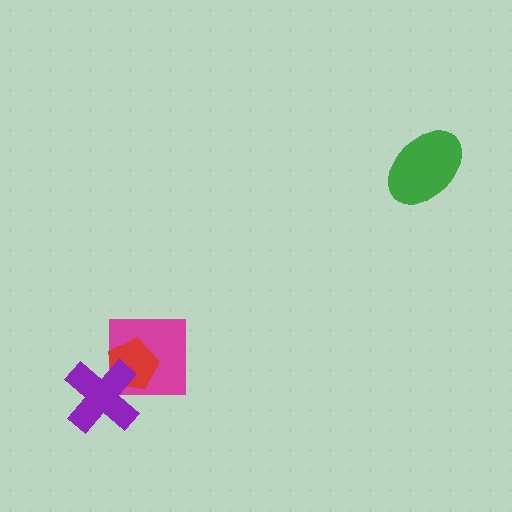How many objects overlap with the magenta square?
2 objects overlap with the magenta square.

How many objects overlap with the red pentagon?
2 objects overlap with the red pentagon.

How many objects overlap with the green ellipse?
0 objects overlap with the green ellipse.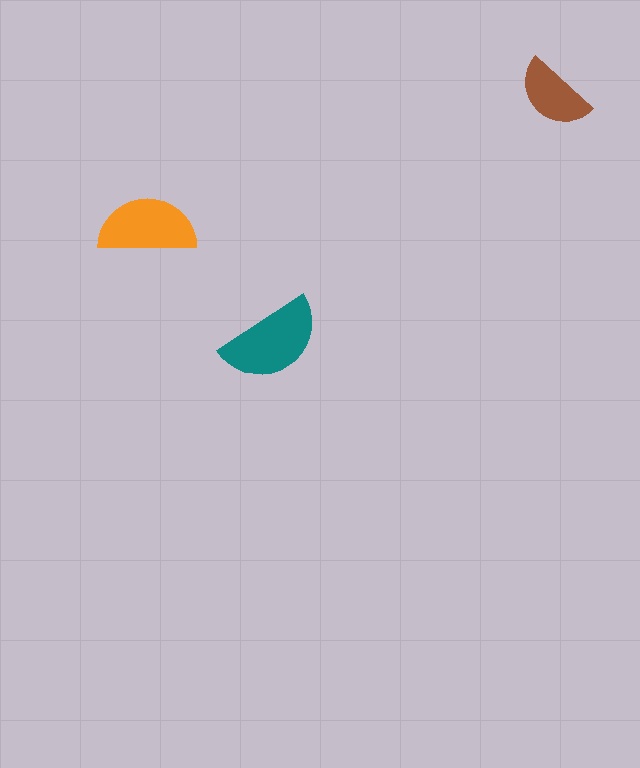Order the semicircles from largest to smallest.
the teal one, the orange one, the brown one.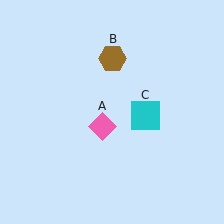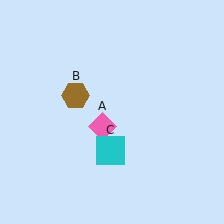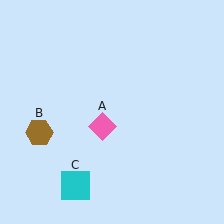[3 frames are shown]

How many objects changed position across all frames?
2 objects changed position: brown hexagon (object B), cyan square (object C).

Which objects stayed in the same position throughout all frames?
Pink diamond (object A) remained stationary.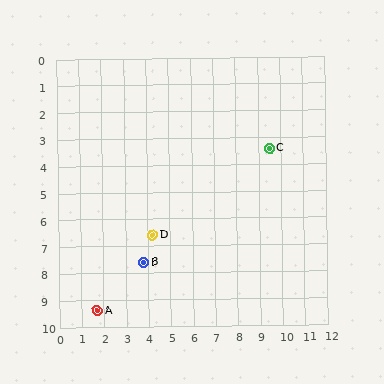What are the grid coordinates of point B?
Point B is at approximately (3.8, 7.6).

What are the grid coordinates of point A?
Point A is at approximately (1.7, 9.4).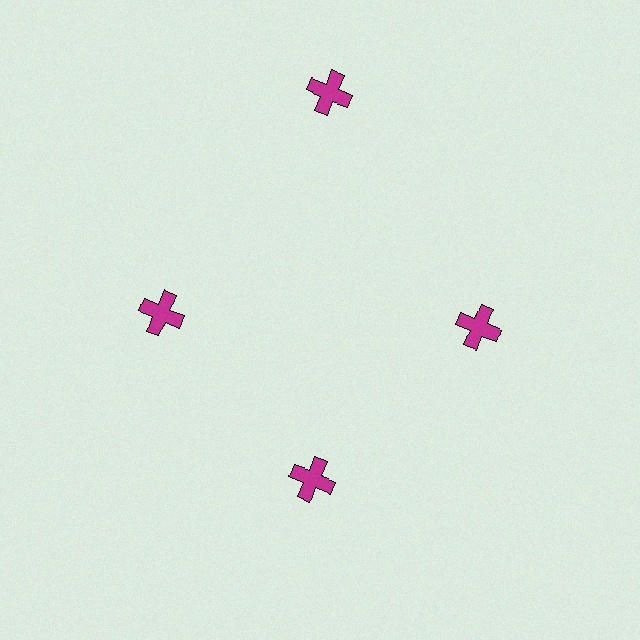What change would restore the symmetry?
The symmetry would be restored by moving it inward, back onto the ring so that all 4 crosses sit at equal angles and equal distance from the center.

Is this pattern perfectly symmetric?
No. The 4 magenta crosses are arranged in a ring, but one element near the 12 o'clock position is pushed outward from the center, breaking the 4-fold rotational symmetry.